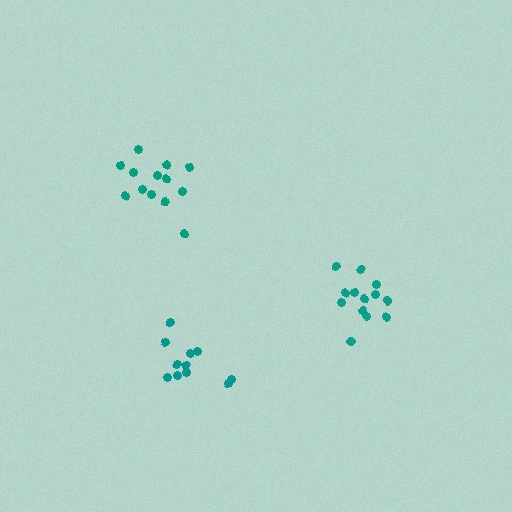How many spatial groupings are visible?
There are 3 spatial groupings.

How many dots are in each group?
Group 1: 11 dots, Group 2: 13 dots, Group 3: 13 dots (37 total).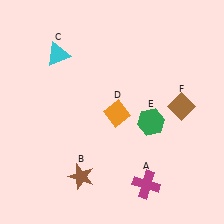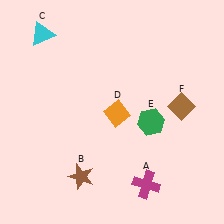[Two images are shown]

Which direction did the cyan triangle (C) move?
The cyan triangle (C) moved up.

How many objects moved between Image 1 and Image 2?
1 object moved between the two images.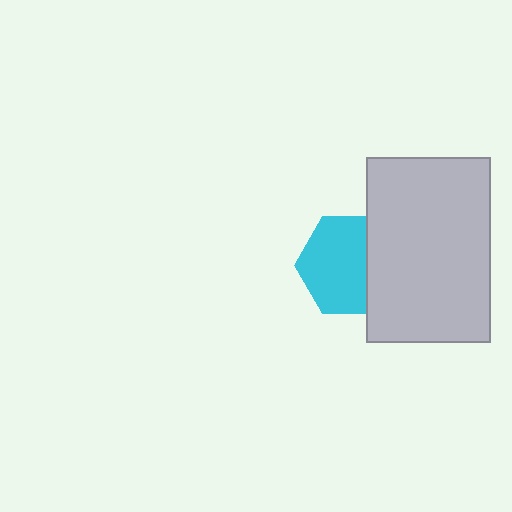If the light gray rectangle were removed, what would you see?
You would see the complete cyan hexagon.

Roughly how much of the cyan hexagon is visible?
Most of it is visible (roughly 67%).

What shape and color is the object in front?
The object in front is a light gray rectangle.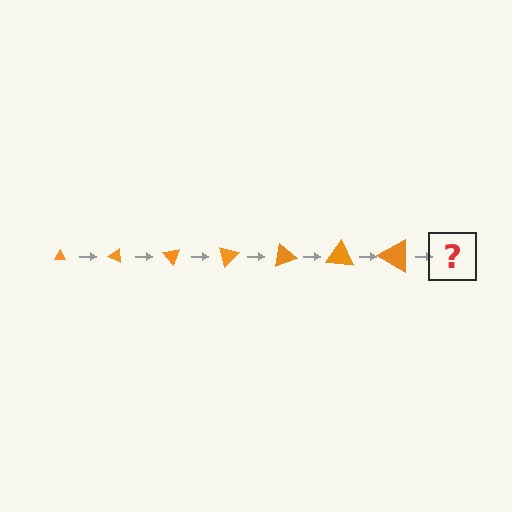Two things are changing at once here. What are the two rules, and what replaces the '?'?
The two rules are that the triangle grows larger each step and it rotates 25 degrees each step. The '?' should be a triangle, larger than the previous one and rotated 175 degrees from the start.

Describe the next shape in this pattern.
It should be a triangle, larger than the previous one and rotated 175 degrees from the start.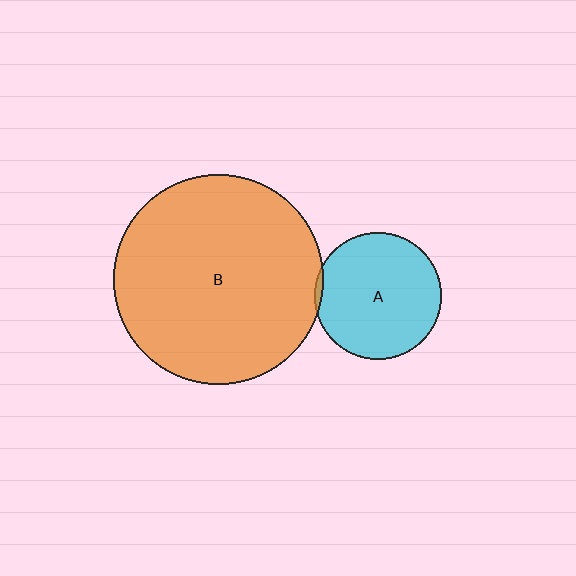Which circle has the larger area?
Circle B (orange).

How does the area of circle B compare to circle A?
Approximately 2.7 times.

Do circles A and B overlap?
Yes.